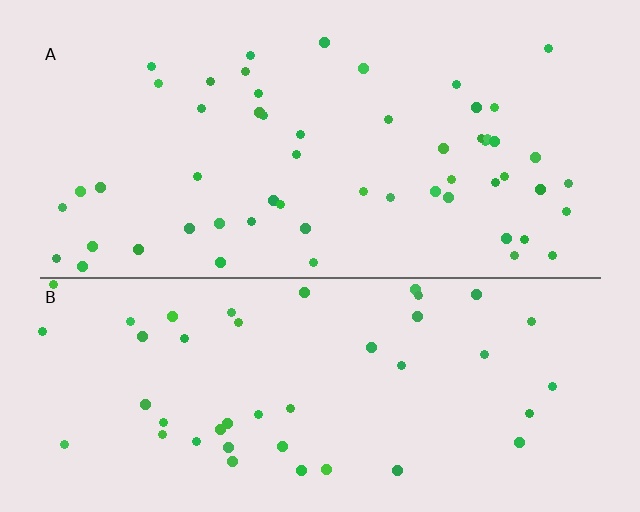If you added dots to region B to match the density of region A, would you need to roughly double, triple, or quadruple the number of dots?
Approximately double.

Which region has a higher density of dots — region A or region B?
A (the top).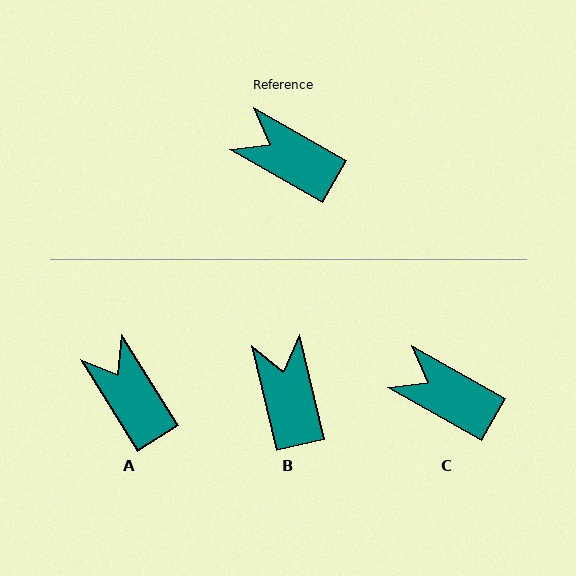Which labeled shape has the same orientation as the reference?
C.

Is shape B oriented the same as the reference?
No, it is off by about 47 degrees.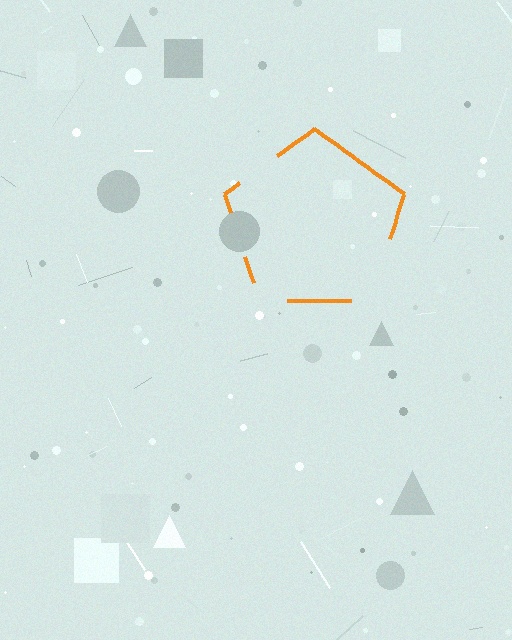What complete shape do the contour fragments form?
The contour fragments form a pentagon.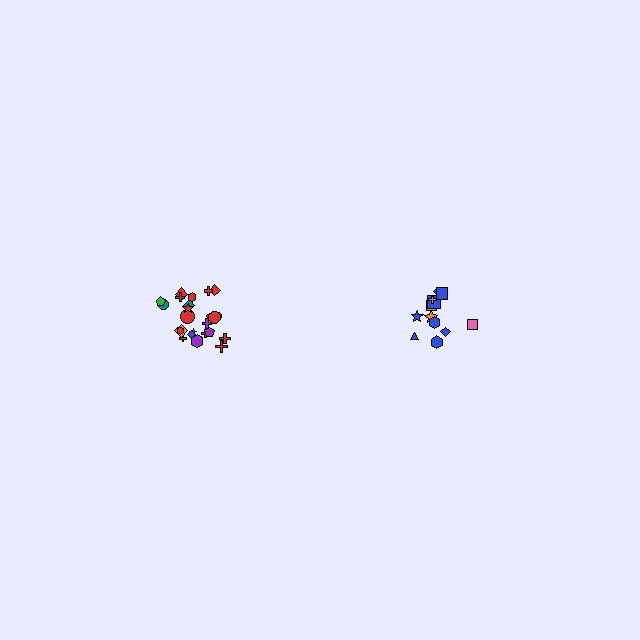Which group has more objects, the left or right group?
The left group.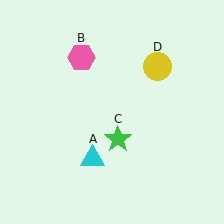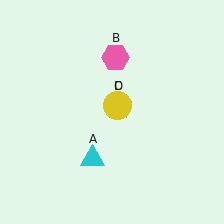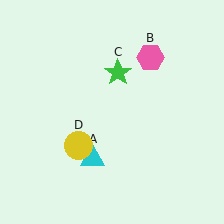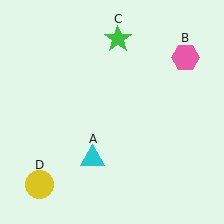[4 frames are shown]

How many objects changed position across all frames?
3 objects changed position: pink hexagon (object B), green star (object C), yellow circle (object D).